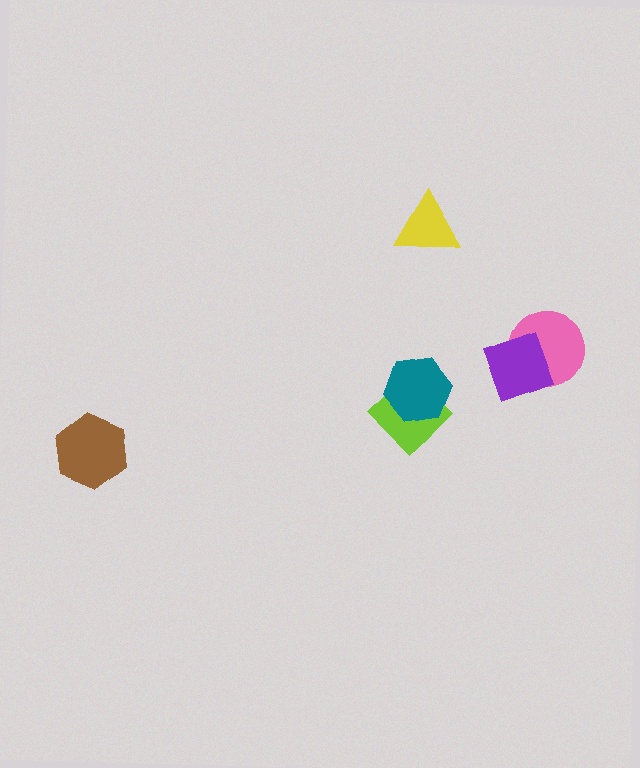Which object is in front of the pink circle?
The purple square is in front of the pink circle.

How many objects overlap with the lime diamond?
1 object overlaps with the lime diamond.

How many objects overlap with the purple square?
1 object overlaps with the purple square.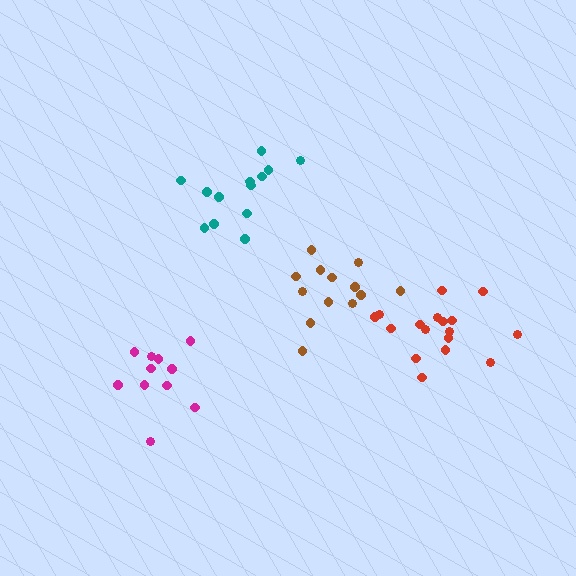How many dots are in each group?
Group 1: 17 dots, Group 2: 13 dots, Group 3: 11 dots, Group 4: 13 dots (54 total).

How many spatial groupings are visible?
There are 4 spatial groupings.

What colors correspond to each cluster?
The clusters are colored: red, brown, magenta, teal.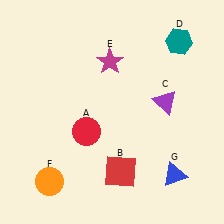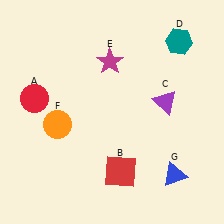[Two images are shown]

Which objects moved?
The objects that moved are: the red circle (A), the orange circle (F).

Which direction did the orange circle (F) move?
The orange circle (F) moved up.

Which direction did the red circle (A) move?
The red circle (A) moved left.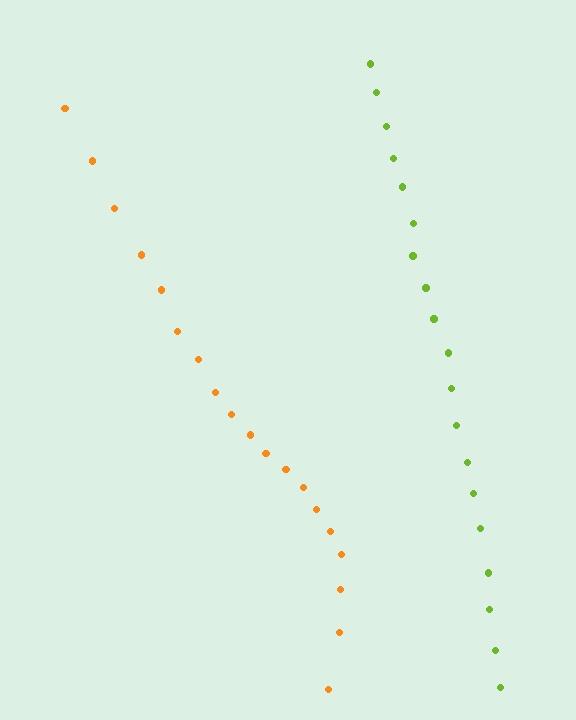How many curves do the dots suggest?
There are 2 distinct paths.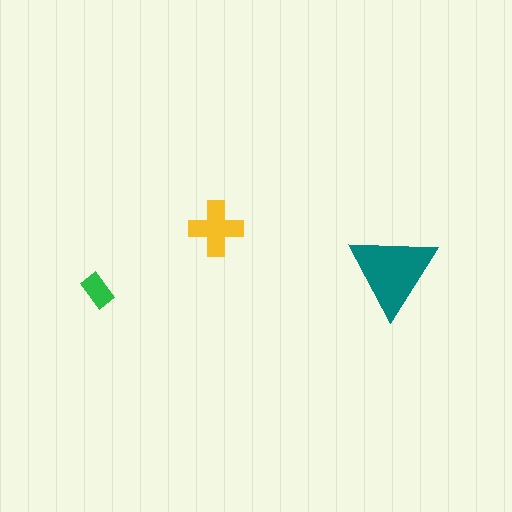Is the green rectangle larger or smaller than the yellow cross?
Smaller.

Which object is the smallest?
The green rectangle.